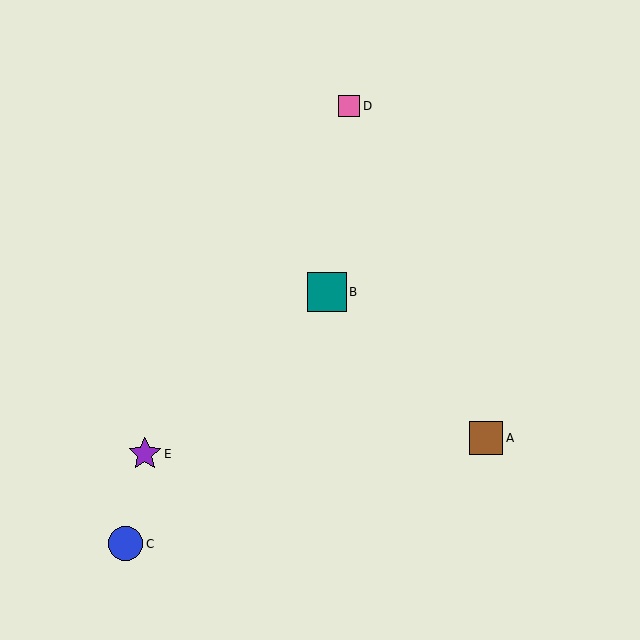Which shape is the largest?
The teal square (labeled B) is the largest.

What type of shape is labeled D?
Shape D is a pink square.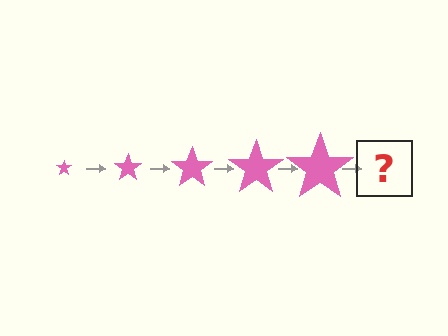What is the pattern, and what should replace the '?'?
The pattern is that the star gets progressively larger each step. The '?' should be a pink star, larger than the previous one.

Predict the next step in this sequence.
The next step is a pink star, larger than the previous one.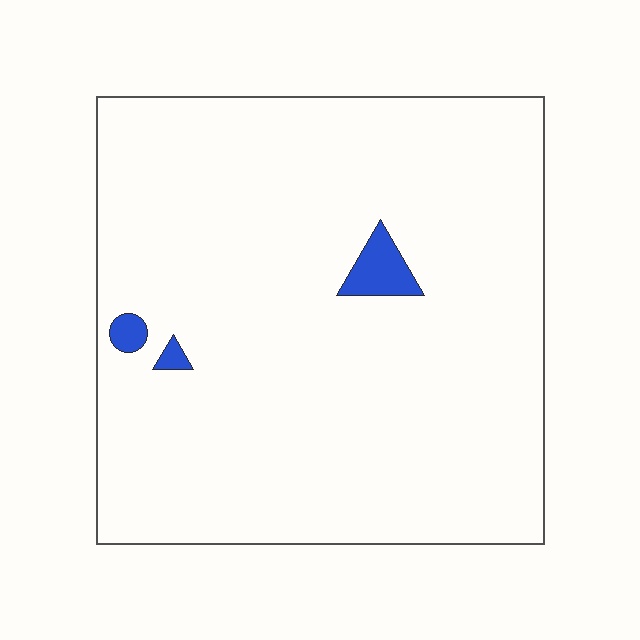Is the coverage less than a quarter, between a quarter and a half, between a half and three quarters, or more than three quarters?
Less than a quarter.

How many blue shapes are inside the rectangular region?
3.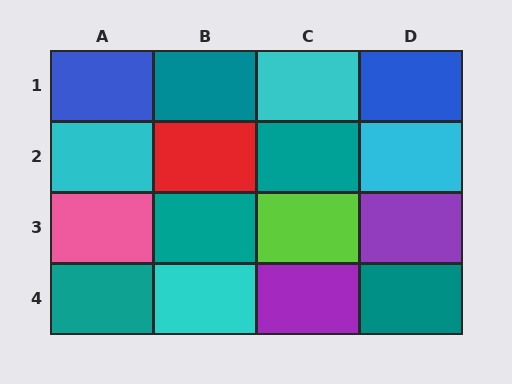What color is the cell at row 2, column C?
Teal.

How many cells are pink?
1 cell is pink.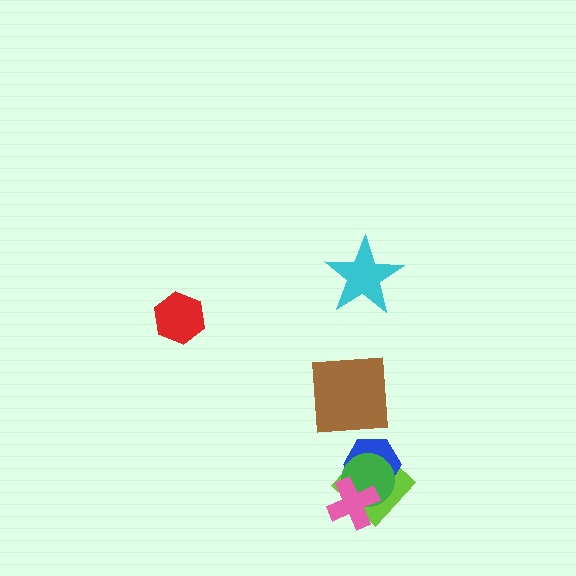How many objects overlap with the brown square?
0 objects overlap with the brown square.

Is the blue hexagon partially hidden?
Yes, it is partially covered by another shape.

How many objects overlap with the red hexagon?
0 objects overlap with the red hexagon.